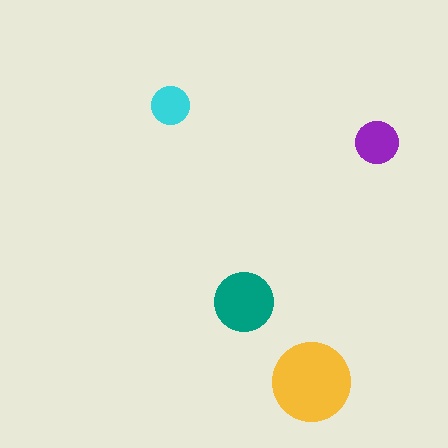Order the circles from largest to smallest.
the yellow one, the teal one, the purple one, the cyan one.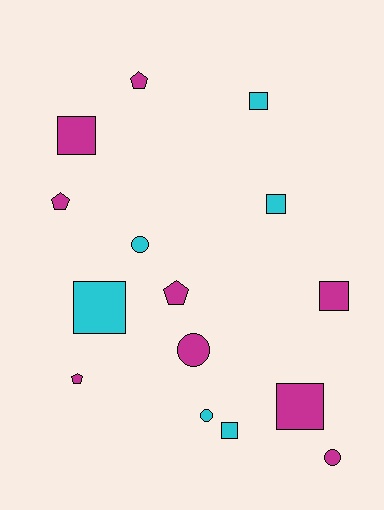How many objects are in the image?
There are 15 objects.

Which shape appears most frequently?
Square, with 7 objects.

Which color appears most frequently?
Magenta, with 9 objects.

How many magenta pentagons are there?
There are 4 magenta pentagons.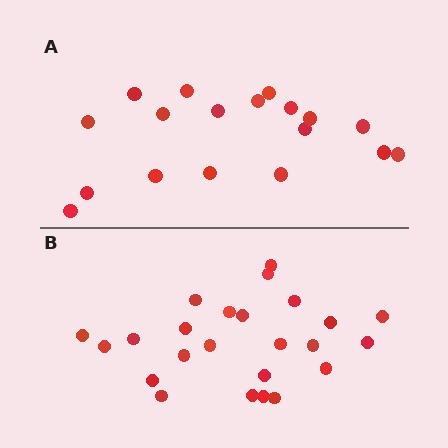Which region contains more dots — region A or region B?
Region B (the bottom region) has more dots.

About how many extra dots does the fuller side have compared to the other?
Region B has about 6 more dots than region A.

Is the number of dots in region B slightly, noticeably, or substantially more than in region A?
Region B has noticeably more, but not dramatically so. The ratio is roughly 1.3 to 1.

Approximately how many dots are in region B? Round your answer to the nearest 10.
About 20 dots. (The exact count is 24, which rounds to 20.)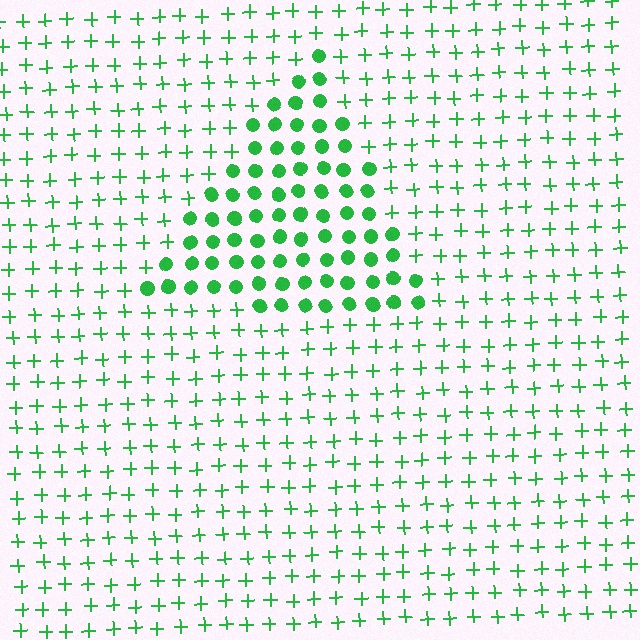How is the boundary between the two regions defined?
The boundary is defined by a change in element shape: circles inside vs. plus signs outside. All elements share the same color and spacing.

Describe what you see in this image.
The image is filled with small green elements arranged in a uniform grid. A triangle-shaped region contains circles, while the surrounding area contains plus signs. The boundary is defined purely by the change in element shape.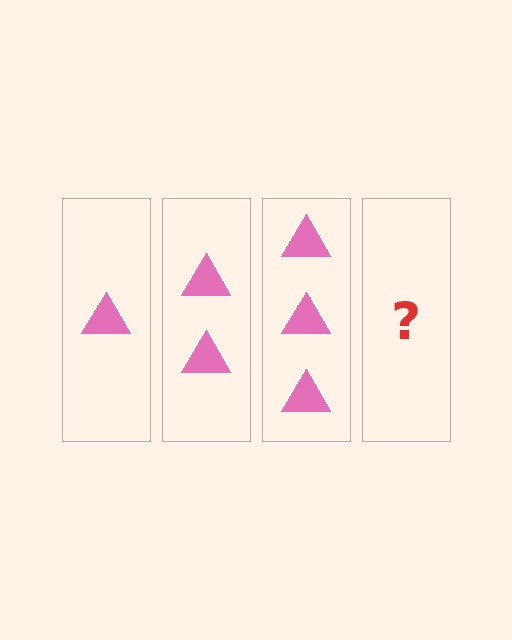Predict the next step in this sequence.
The next step is 4 triangles.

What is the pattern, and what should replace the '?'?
The pattern is that each step adds one more triangle. The '?' should be 4 triangles.